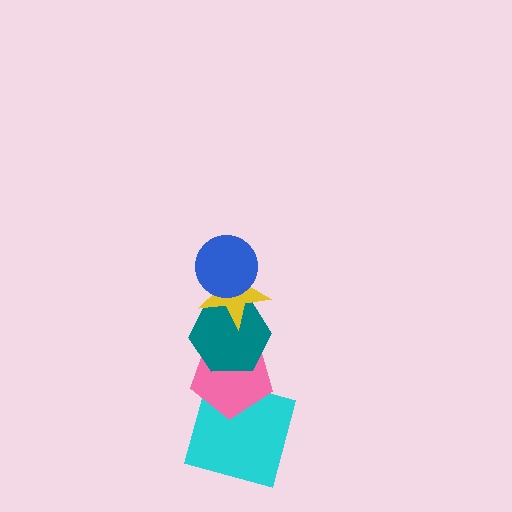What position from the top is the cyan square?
The cyan square is 5th from the top.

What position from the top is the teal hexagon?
The teal hexagon is 3rd from the top.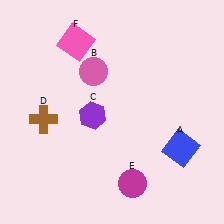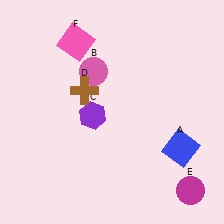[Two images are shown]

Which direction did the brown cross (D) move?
The brown cross (D) moved right.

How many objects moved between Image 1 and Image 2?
2 objects moved between the two images.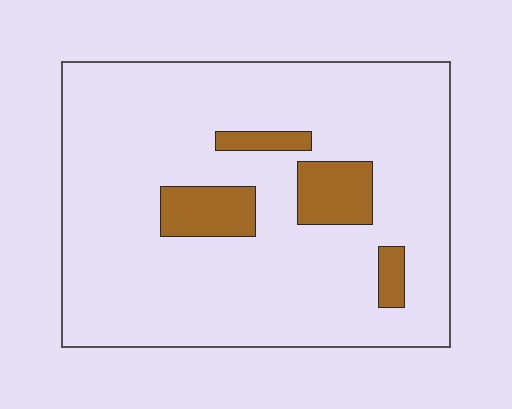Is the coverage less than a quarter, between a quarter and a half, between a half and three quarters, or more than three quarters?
Less than a quarter.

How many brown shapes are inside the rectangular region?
4.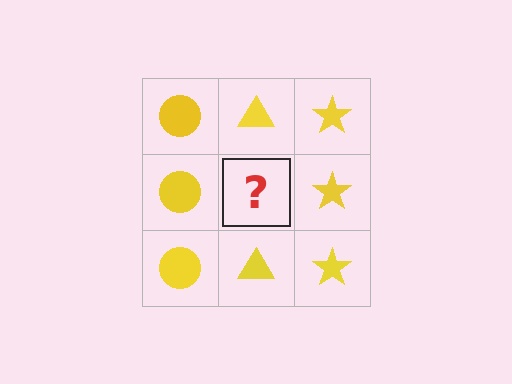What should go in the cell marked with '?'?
The missing cell should contain a yellow triangle.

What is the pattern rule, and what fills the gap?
The rule is that each column has a consistent shape. The gap should be filled with a yellow triangle.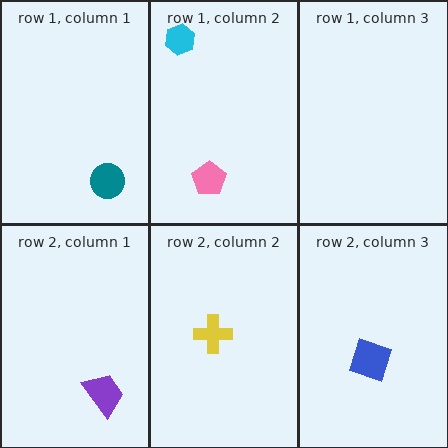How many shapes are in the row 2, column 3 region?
1.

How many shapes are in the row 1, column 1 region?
1.